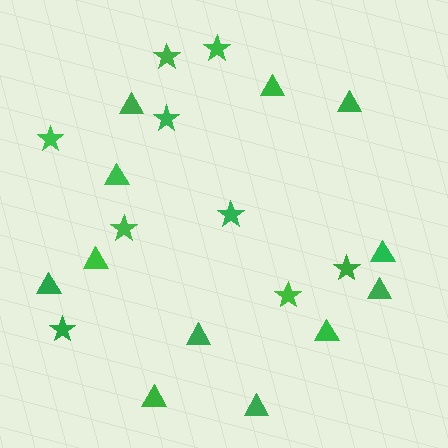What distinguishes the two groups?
There are 2 groups: one group of triangles (12) and one group of stars (9).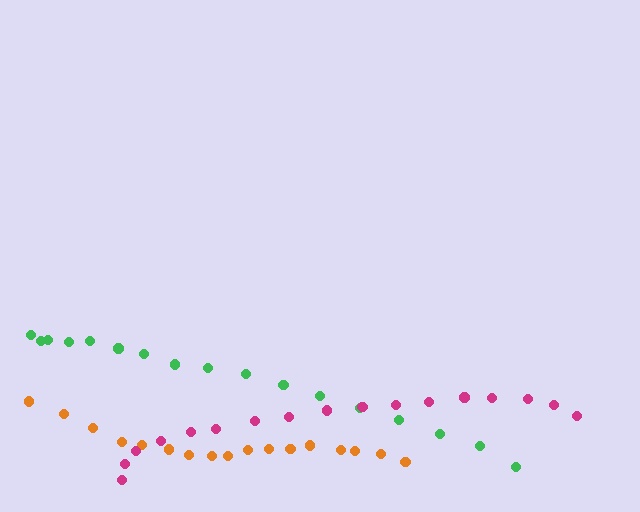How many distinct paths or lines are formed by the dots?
There are 3 distinct paths.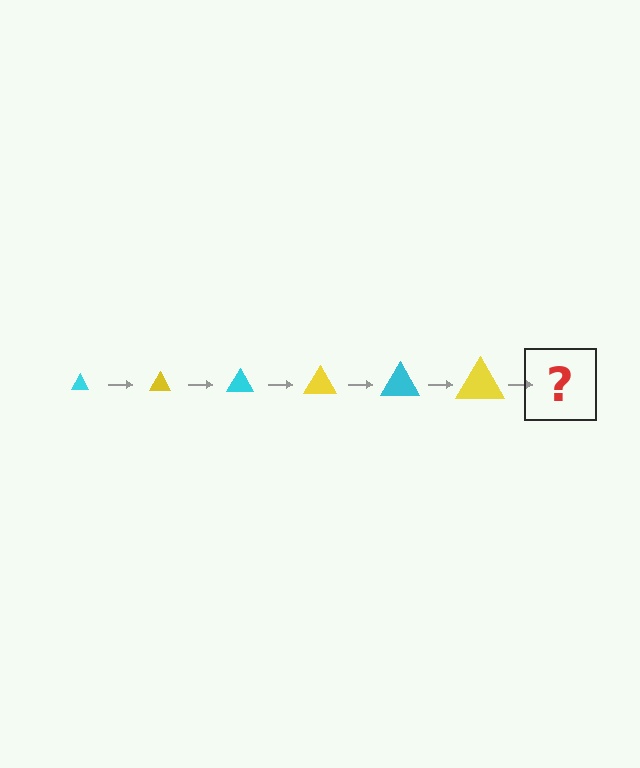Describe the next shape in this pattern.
It should be a cyan triangle, larger than the previous one.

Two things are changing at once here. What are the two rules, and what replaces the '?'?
The two rules are that the triangle grows larger each step and the color cycles through cyan and yellow. The '?' should be a cyan triangle, larger than the previous one.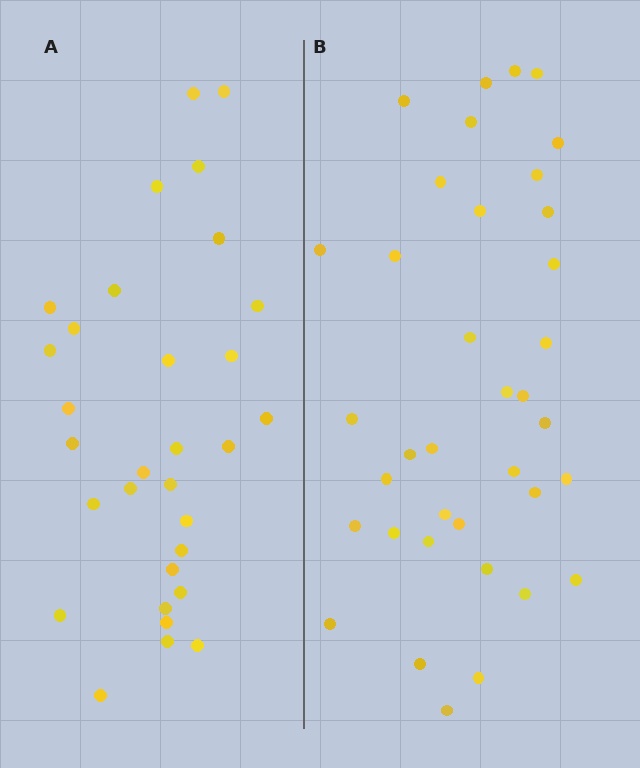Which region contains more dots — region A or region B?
Region B (the right region) has more dots.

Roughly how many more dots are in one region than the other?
Region B has about 6 more dots than region A.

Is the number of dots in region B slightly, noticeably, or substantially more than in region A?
Region B has only slightly more — the two regions are fairly close. The ratio is roughly 1.2 to 1.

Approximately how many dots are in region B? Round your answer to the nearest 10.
About 40 dots. (The exact count is 37, which rounds to 40.)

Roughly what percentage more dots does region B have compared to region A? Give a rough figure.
About 20% more.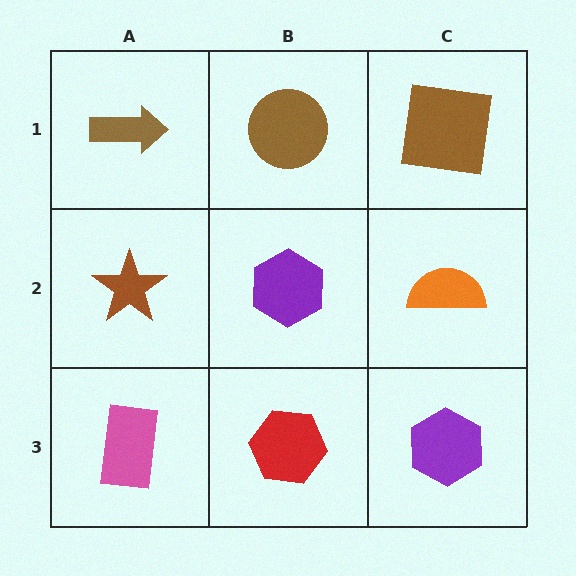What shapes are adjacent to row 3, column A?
A brown star (row 2, column A), a red hexagon (row 3, column B).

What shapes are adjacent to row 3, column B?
A purple hexagon (row 2, column B), a pink rectangle (row 3, column A), a purple hexagon (row 3, column C).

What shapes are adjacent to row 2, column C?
A brown square (row 1, column C), a purple hexagon (row 3, column C), a purple hexagon (row 2, column B).